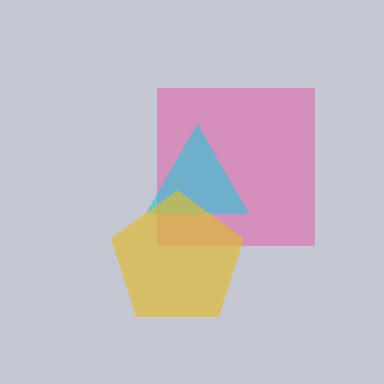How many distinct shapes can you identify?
There are 3 distinct shapes: a pink square, a cyan triangle, a yellow pentagon.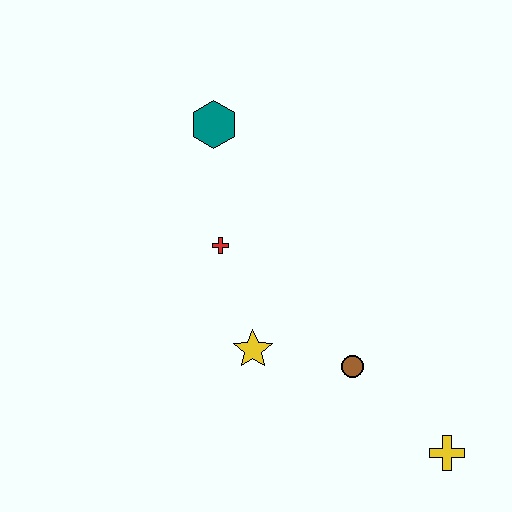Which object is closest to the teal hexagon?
The red cross is closest to the teal hexagon.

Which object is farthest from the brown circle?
The teal hexagon is farthest from the brown circle.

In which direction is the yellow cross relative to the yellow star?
The yellow cross is to the right of the yellow star.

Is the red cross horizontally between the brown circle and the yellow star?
No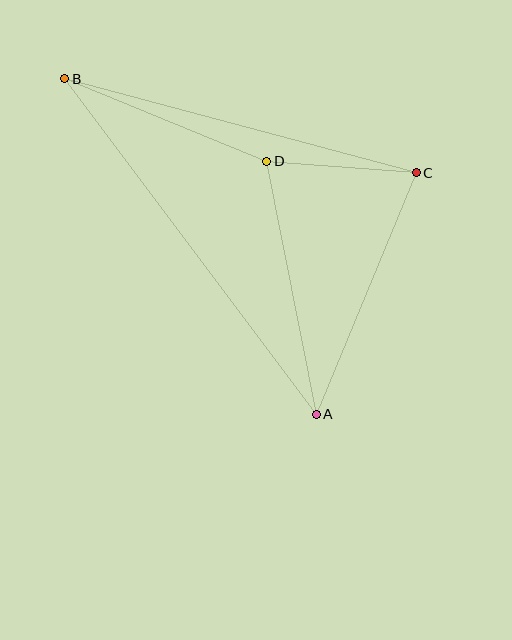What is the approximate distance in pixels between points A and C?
The distance between A and C is approximately 261 pixels.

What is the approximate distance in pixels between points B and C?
The distance between B and C is approximately 364 pixels.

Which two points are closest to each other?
Points C and D are closest to each other.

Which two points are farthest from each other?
Points A and B are farthest from each other.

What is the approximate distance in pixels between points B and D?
The distance between B and D is approximately 218 pixels.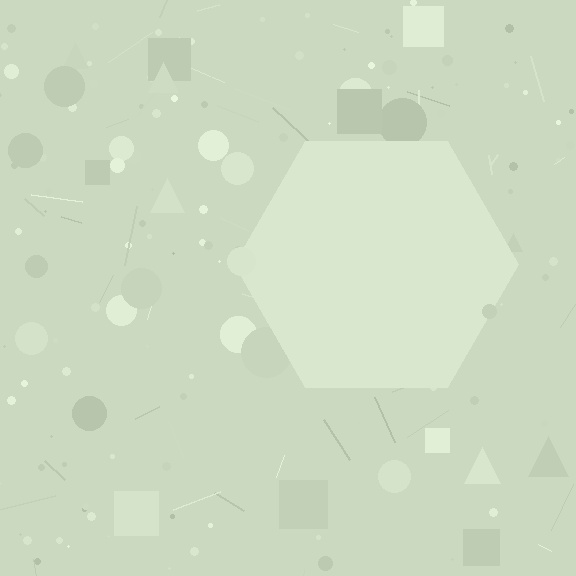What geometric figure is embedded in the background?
A hexagon is embedded in the background.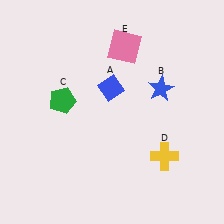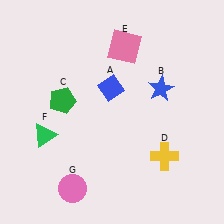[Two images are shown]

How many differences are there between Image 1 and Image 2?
There are 2 differences between the two images.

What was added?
A green triangle (F), a pink circle (G) were added in Image 2.